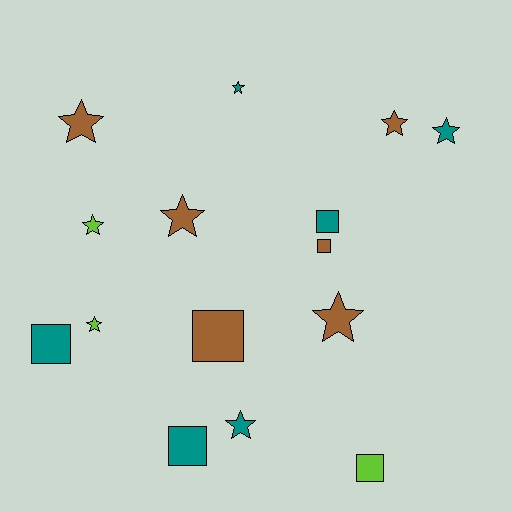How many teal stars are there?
There are 3 teal stars.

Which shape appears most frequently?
Star, with 9 objects.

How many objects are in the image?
There are 15 objects.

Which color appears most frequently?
Brown, with 6 objects.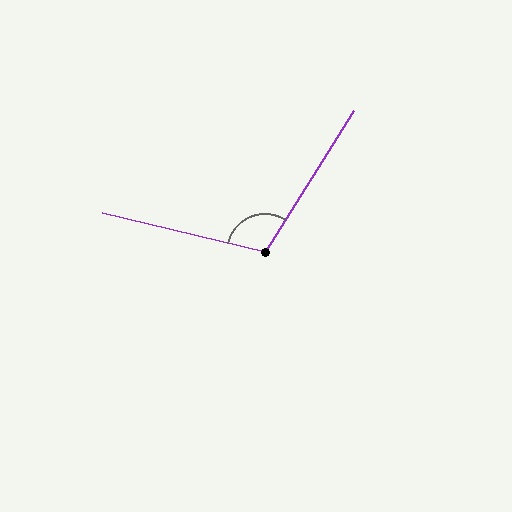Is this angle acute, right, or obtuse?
It is obtuse.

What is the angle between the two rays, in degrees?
Approximately 109 degrees.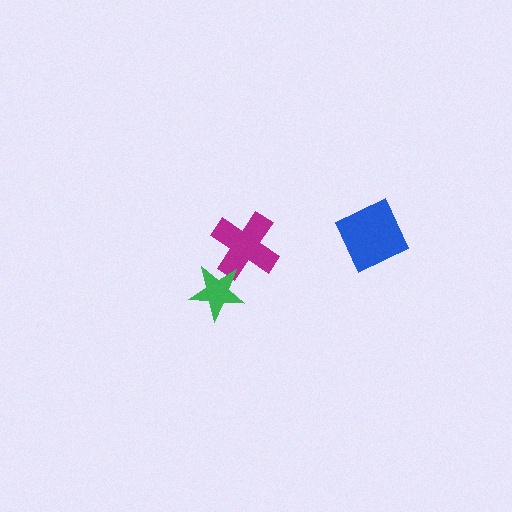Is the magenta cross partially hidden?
Yes, it is partially covered by another shape.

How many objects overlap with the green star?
1 object overlaps with the green star.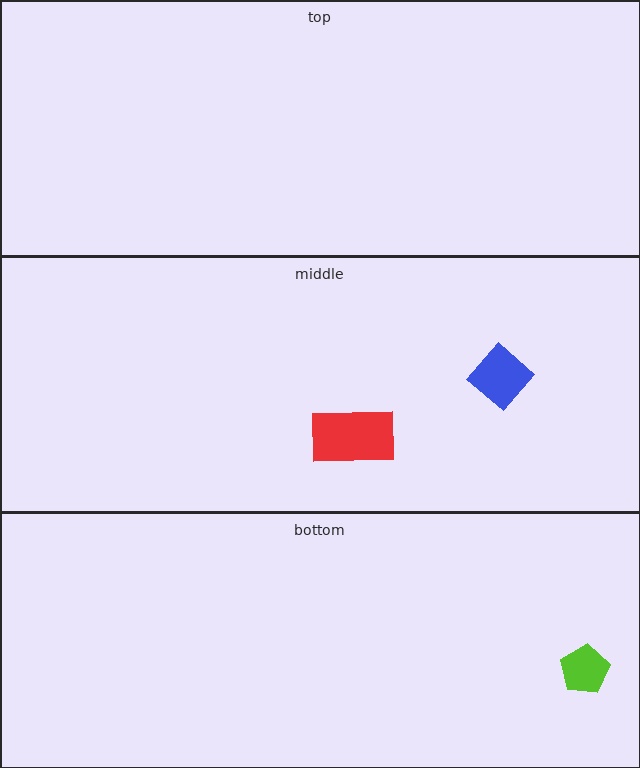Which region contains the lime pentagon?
The bottom region.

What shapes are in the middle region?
The red rectangle, the blue diamond.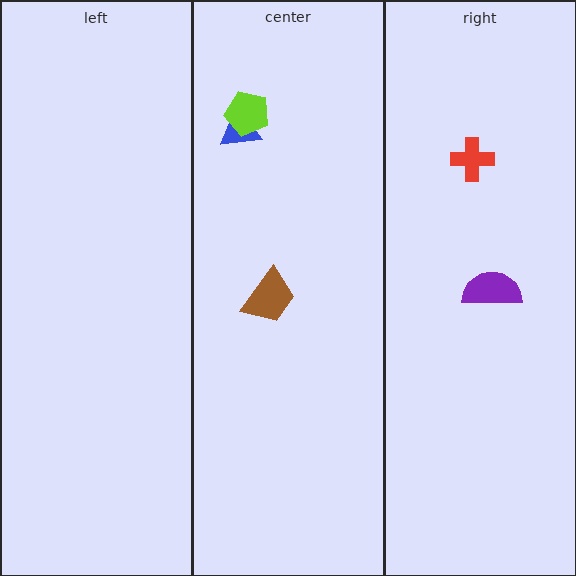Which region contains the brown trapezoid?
The center region.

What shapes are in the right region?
The purple semicircle, the red cross.